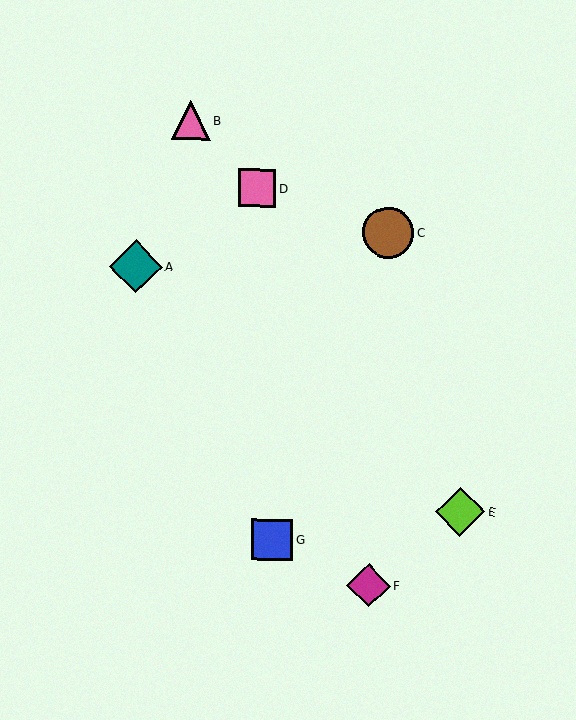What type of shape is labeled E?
Shape E is a lime diamond.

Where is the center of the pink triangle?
The center of the pink triangle is at (191, 120).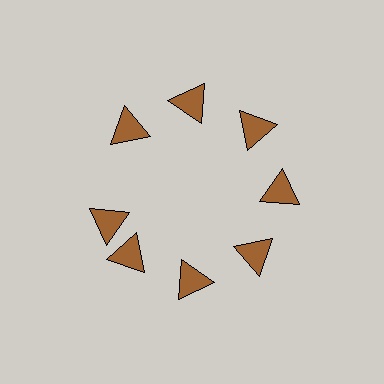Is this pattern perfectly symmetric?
No. The 8 brown triangles are arranged in a ring, but one element near the 9 o'clock position is rotated out of alignment along the ring, breaking the 8-fold rotational symmetry.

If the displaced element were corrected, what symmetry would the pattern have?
It would have 8-fold rotational symmetry — the pattern would map onto itself every 45 degrees.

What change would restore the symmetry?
The symmetry would be restored by rotating it back into even spacing with its neighbors so that all 8 triangles sit at equal angles and equal distance from the center.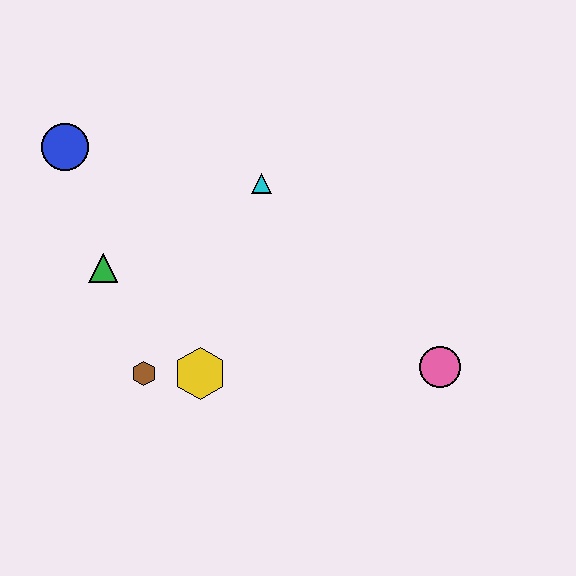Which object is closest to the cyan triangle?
The green triangle is closest to the cyan triangle.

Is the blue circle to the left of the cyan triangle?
Yes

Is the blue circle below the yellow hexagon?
No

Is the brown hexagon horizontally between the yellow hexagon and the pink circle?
No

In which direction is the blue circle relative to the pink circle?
The blue circle is to the left of the pink circle.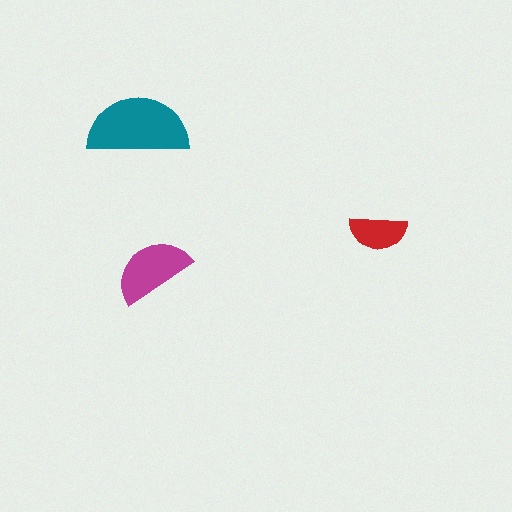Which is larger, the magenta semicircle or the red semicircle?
The magenta one.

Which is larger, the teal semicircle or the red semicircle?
The teal one.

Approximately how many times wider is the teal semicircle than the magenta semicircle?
About 1.5 times wider.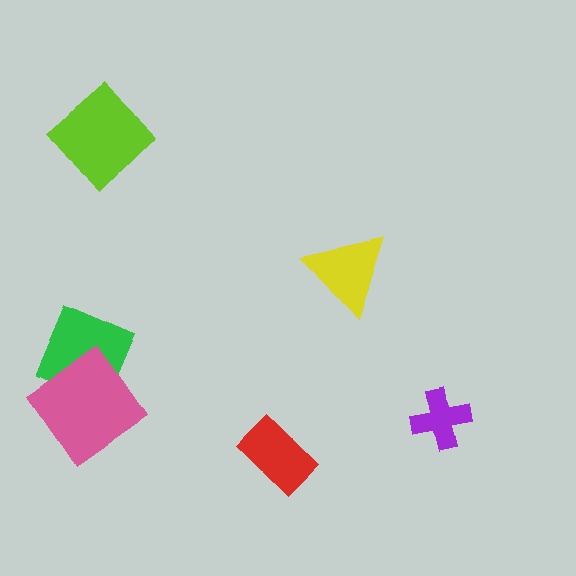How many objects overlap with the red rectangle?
0 objects overlap with the red rectangle.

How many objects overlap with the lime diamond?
0 objects overlap with the lime diamond.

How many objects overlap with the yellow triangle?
0 objects overlap with the yellow triangle.